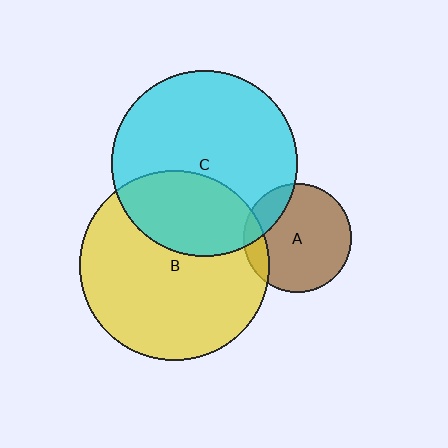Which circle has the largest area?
Circle B (yellow).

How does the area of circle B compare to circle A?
Approximately 3.1 times.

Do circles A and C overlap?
Yes.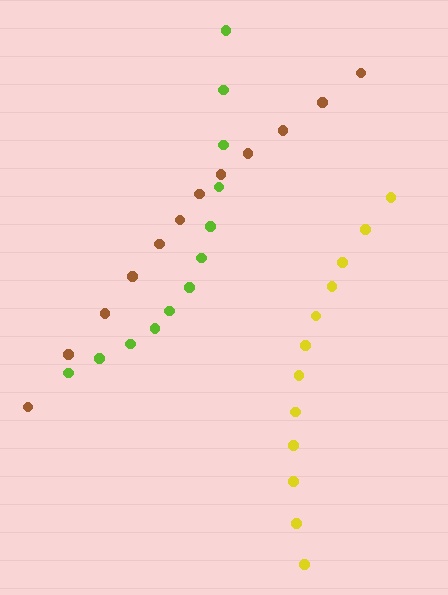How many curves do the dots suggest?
There are 3 distinct paths.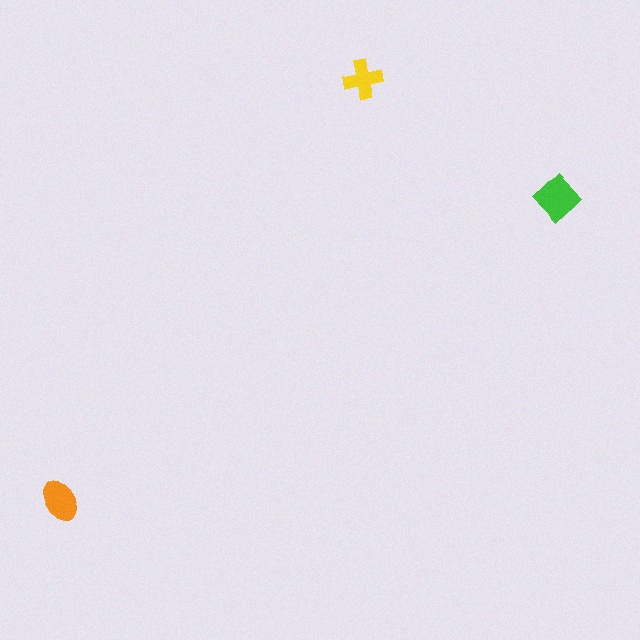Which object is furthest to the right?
The green diamond is rightmost.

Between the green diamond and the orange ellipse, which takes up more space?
The green diamond.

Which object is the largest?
The green diamond.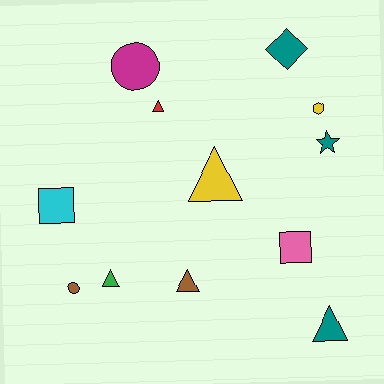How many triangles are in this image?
There are 5 triangles.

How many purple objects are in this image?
There are no purple objects.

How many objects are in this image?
There are 12 objects.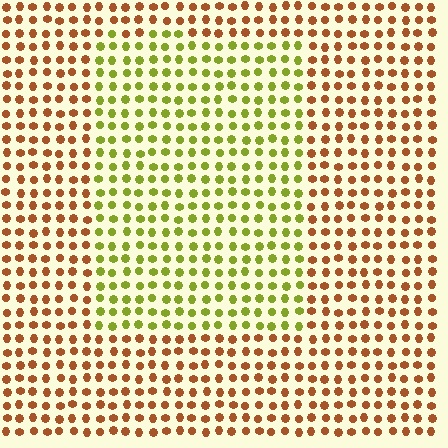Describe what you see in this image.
The image is filled with small brown elements in a uniform arrangement. A rectangle-shaped region is visible where the elements are tinted to a slightly different hue, forming a subtle color boundary.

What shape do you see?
I see a rectangle.